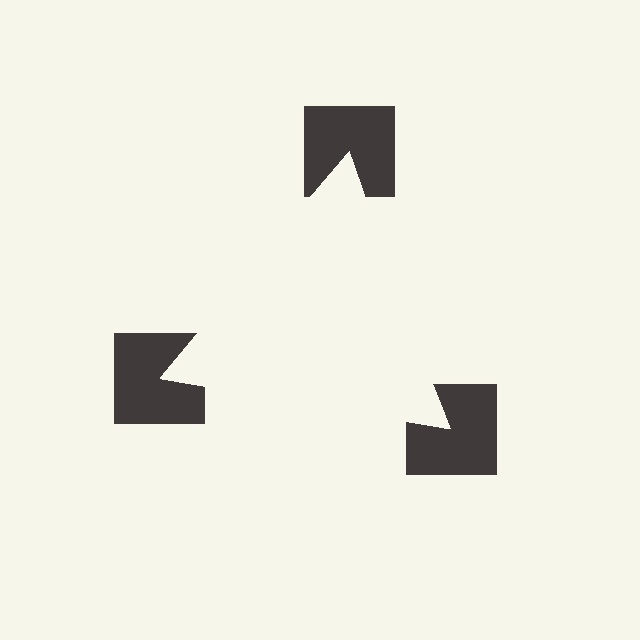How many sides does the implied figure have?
3 sides.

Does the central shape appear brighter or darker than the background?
It typically appears slightly brighter than the background, even though no actual brightness change is drawn.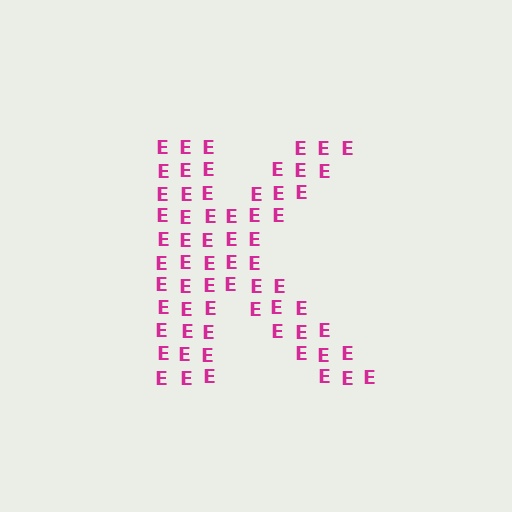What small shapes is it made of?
It is made of small letter E's.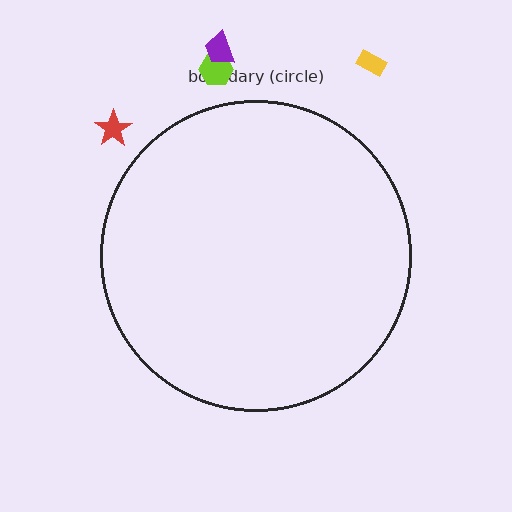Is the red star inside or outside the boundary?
Outside.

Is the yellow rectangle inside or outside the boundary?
Outside.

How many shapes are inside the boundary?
0 inside, 4 outside.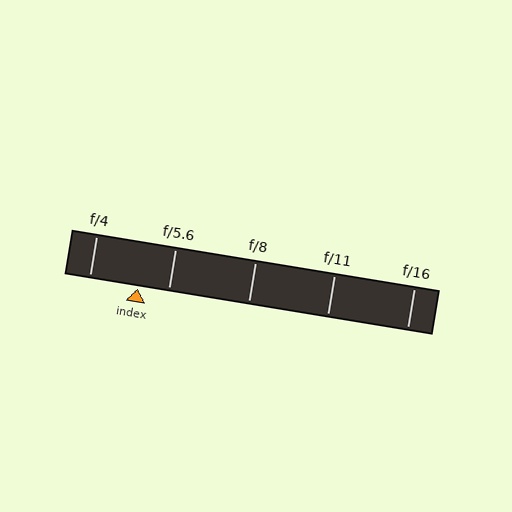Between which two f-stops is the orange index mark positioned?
The index mark is between f/4 and f/5.6.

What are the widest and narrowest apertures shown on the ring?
The widest aperture shown is f/4 and the narrowest is f/16.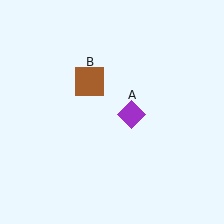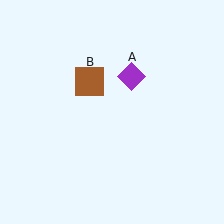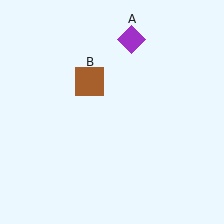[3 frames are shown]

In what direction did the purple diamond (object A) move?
The purple diamond (object A) moved up.